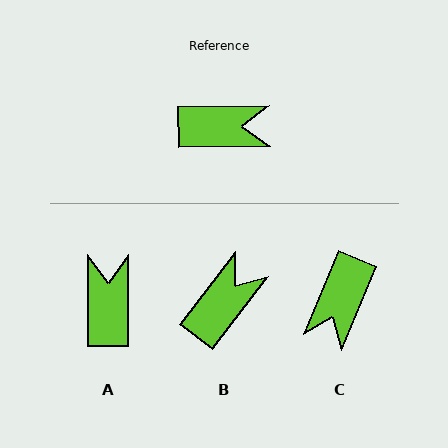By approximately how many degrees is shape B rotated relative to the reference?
Approximately 52 degrees counter-clockwise.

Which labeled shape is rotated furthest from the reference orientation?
C, about 113 degrees away.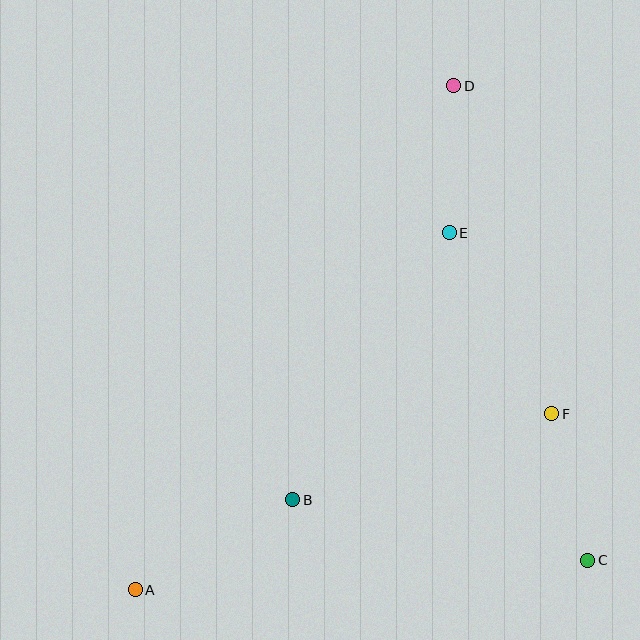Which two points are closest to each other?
Points D and E are closest to each other.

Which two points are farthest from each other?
Points A and D are farthest from each other.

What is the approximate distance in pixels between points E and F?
The distance between E and F is approximately 208 pixels.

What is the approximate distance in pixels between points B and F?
The distance between B and F is approximately 273 pixels.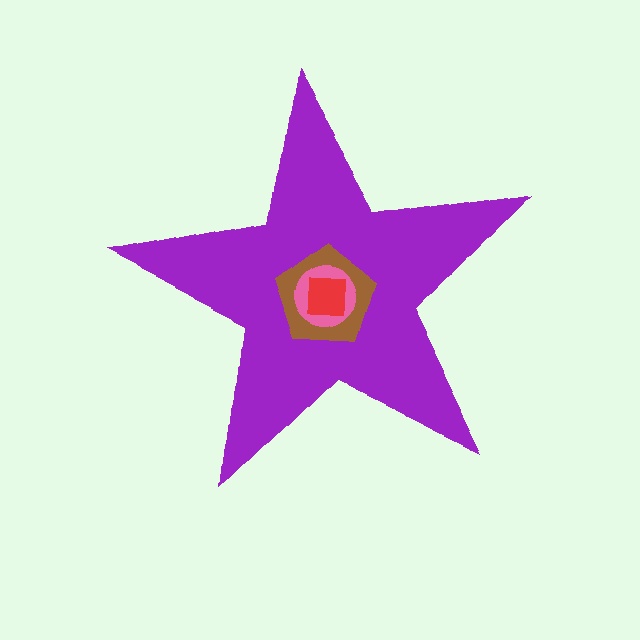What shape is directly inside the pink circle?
The red square.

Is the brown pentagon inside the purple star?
Yes.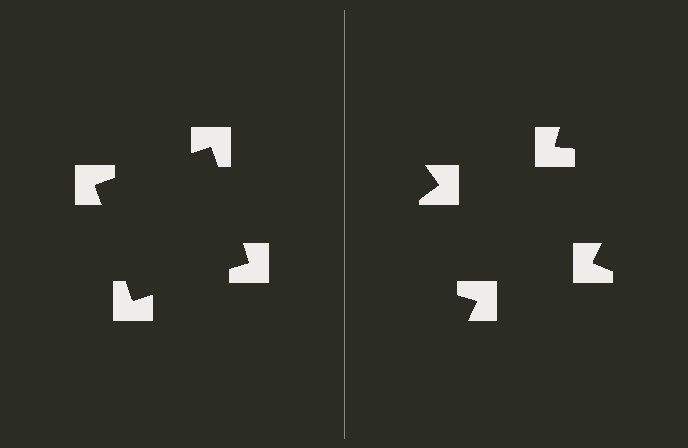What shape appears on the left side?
An illusory square.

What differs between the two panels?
The notched squares are positioned identically on both sides; only the wedge orientations differ. On the left they align to a square; on the right they are misaligned.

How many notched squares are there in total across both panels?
8 — 4 on each side.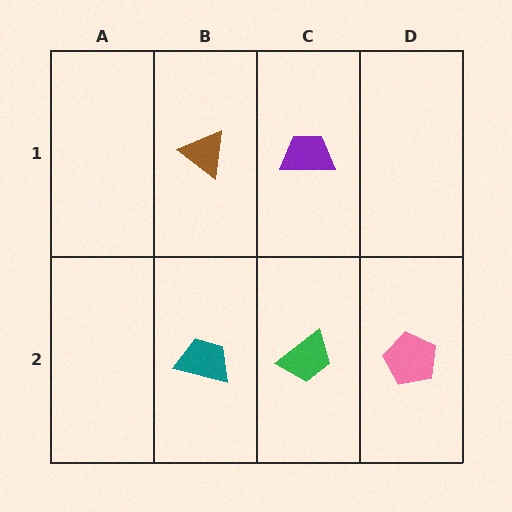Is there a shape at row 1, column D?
No, that cell is empty.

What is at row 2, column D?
A pink pentagon.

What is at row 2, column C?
A green trapezoid.